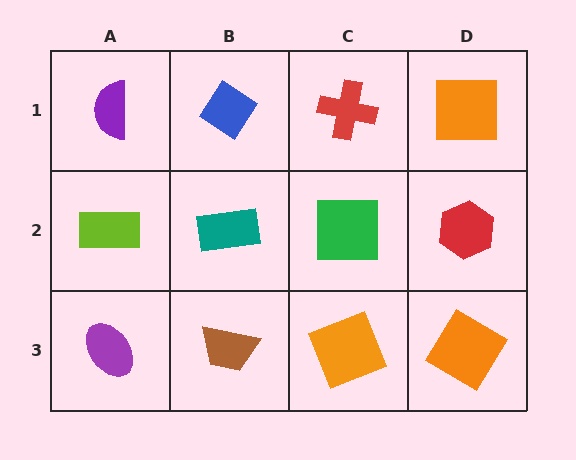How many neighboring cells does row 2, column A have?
3.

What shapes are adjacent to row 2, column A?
A purple semicircle (row 1, column A), a purple ellipse (row 3, column A), a teal rectangle (row 2, column B).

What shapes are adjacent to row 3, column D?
A red hexagon (row 2, column D), an orange square (row 3, column C).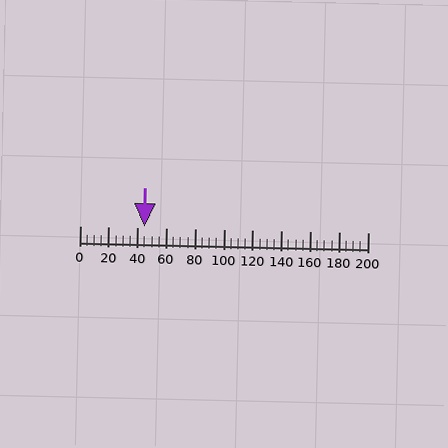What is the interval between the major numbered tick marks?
The major tick marks are spaced 20 units apart.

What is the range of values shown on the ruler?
The ruler shows values from 0 to 200.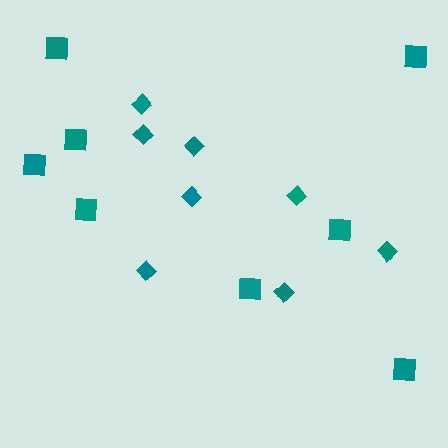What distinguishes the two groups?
There are 2 groups: one group of diamonds (8) and one group of squares (8).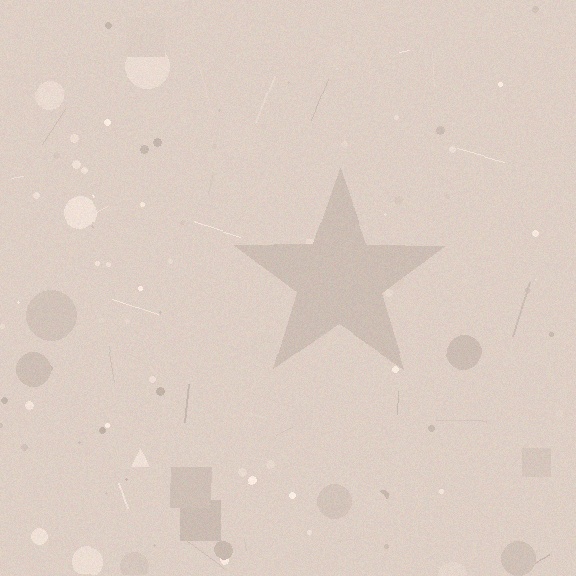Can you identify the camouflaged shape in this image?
The camouflaged shape is a star.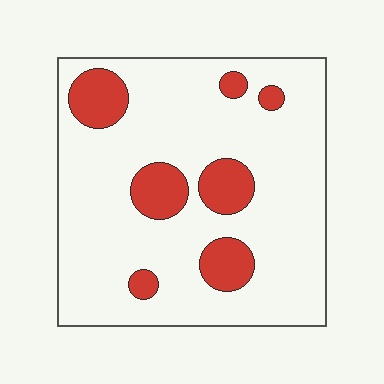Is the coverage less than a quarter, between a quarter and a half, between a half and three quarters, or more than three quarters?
Less than a quarter.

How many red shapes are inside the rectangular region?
7.